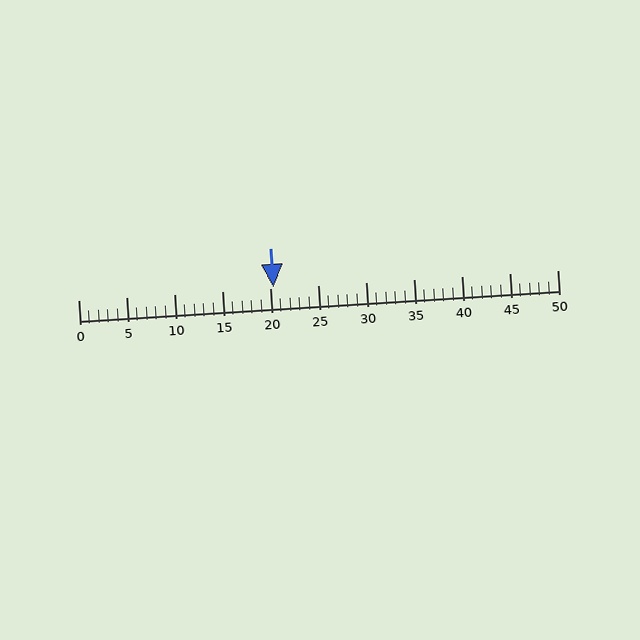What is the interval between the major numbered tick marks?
The major tick marks are spaced 5 units apart.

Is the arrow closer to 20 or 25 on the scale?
The arrow is closer to 20.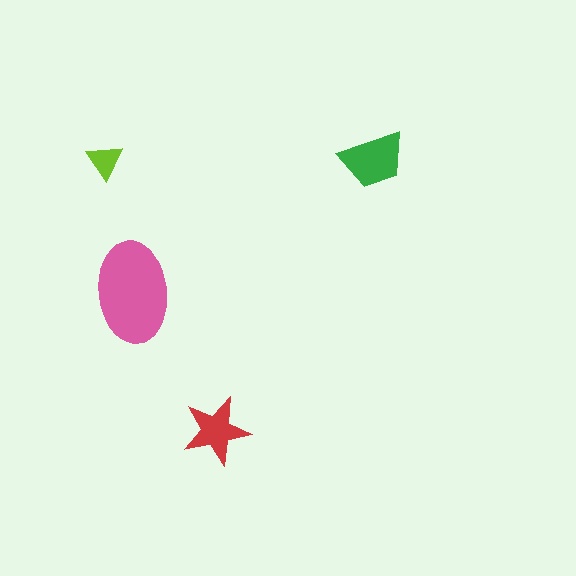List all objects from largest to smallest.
The pink ellipse, the green trapezoid, the red star, the lime triangle.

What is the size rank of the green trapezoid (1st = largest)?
2nd.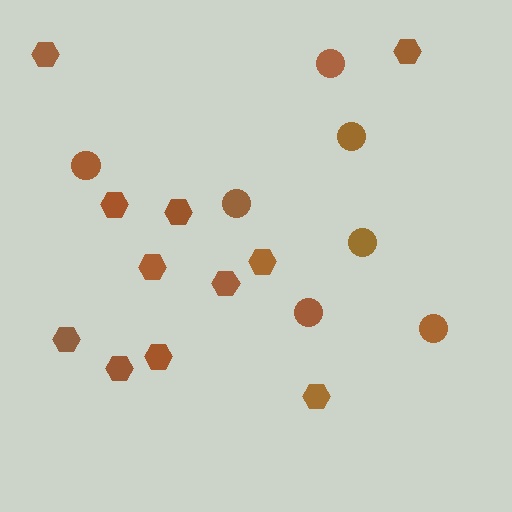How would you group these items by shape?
There are 2 groups: one group of hexagons (11) and one group of circles (7).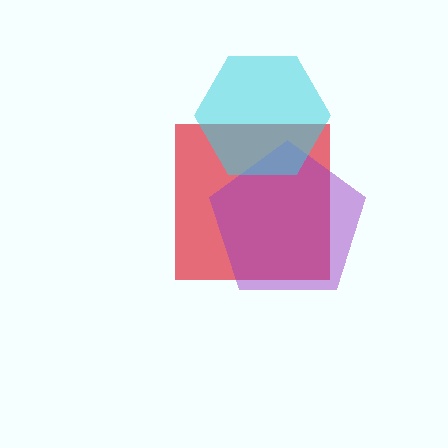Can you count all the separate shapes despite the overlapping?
Yes, there are 3 separate shapes.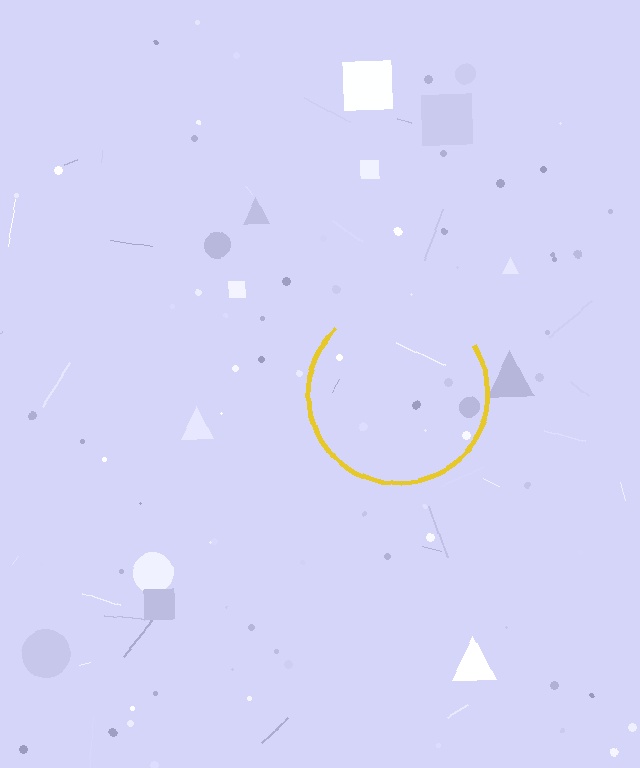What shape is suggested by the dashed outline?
The dashed outline suggests a circle.